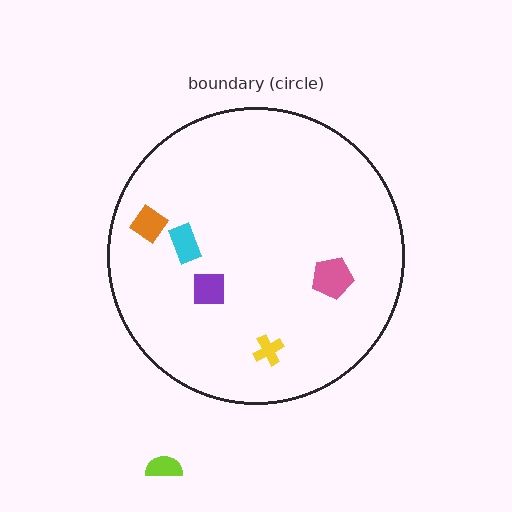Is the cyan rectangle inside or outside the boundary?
Inside.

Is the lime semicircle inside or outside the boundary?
Outside.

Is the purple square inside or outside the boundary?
Inside.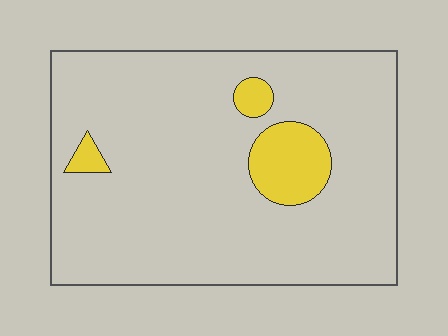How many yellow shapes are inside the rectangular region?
3.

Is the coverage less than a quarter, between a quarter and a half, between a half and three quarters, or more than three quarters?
Less than a quarter.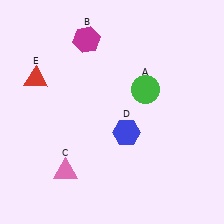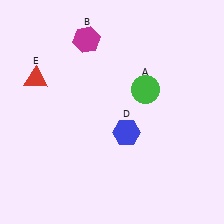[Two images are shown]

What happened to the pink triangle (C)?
The pink triangle (C) was removed in Image 2. It was in the bottom-left area of Image 1.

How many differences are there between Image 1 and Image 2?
There is 1 difference between the two images.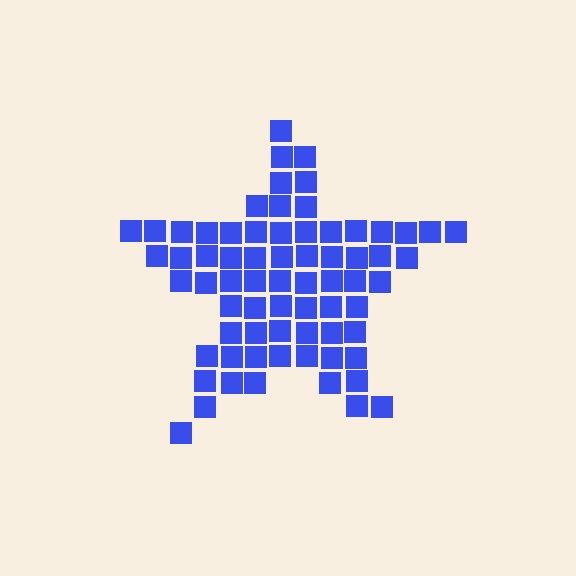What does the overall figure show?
The overall figure shows a star.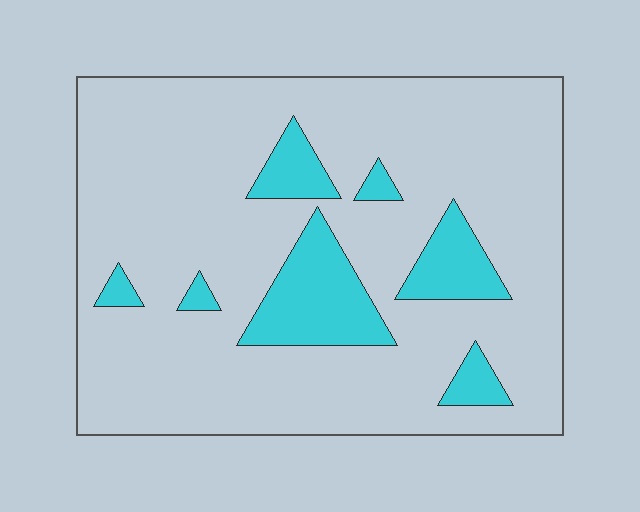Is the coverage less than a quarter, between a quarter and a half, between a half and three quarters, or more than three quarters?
Less than a quarter.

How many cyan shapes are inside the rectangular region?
7.